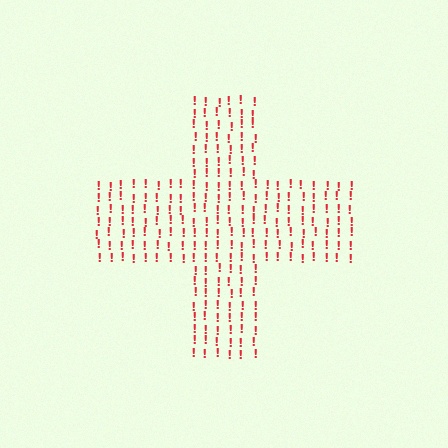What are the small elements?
The small elements are exclamation marks.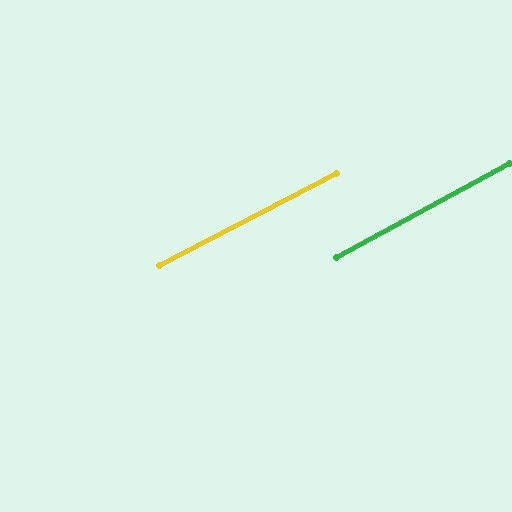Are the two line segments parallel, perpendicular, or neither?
Parallel — their directions differ by only 0.9°.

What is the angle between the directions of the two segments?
Approximately 1 degree.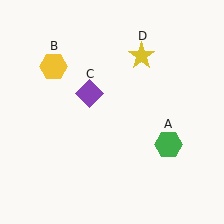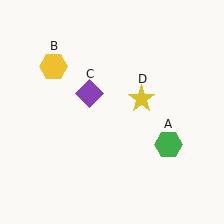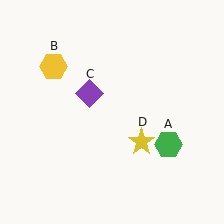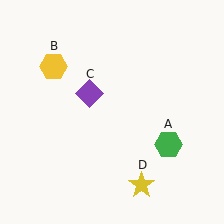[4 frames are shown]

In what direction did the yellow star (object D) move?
The yellow star (object D) moved down.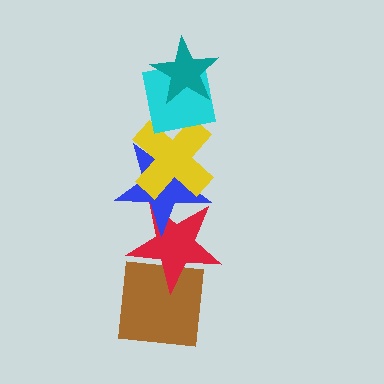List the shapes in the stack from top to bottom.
From top to bottom: the teal star, the cyan square, the yellow cross, the blue star, the red star, the brown square.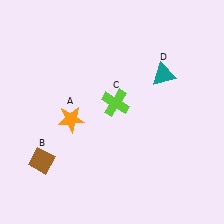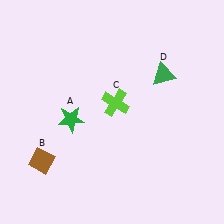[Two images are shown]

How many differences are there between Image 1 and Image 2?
There are 2 differences between the two images.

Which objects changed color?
A changed from orange to green. D changed from teal to green.